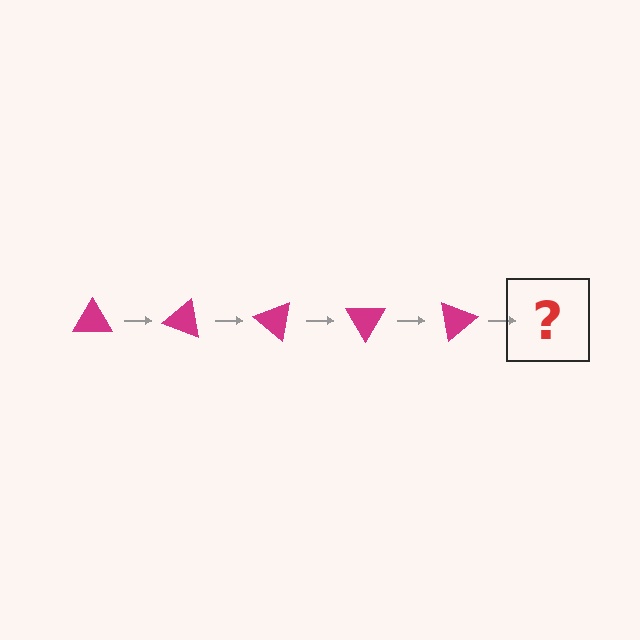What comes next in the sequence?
The next element should be a magenta triangle rotated 100 degrees.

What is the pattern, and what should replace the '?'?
The pattern is that the triangle rotates 20 degrees each step. The '?' should be a magenta triangle rotated 100 degrees.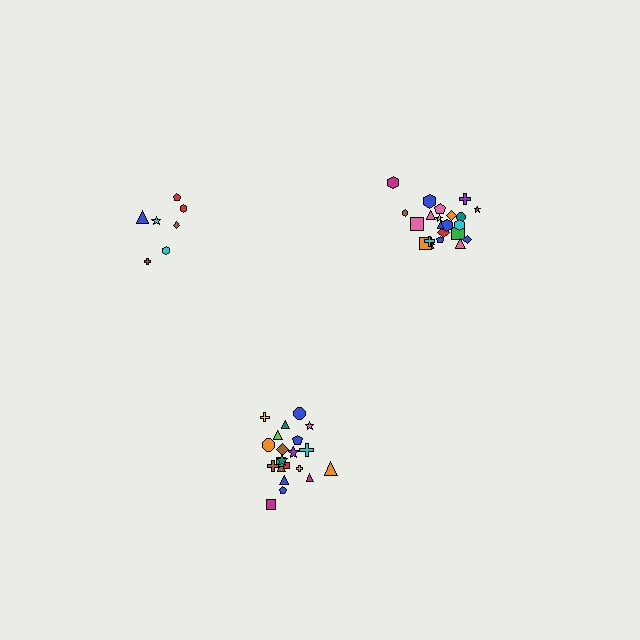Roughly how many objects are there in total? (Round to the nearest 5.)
Roughly 50 objects in total.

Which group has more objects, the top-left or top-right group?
The top-right group.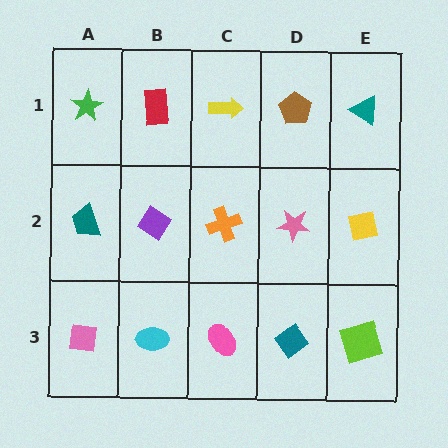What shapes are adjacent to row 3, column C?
An orange cross (row 2, column C), a cyan ellipse (row 3, column B), a teal diamond (row 3, column D).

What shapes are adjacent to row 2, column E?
A teal triangle (row 1, column E), a lime square (row 3, column E), a pink star (row 2, column D).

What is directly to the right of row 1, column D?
A teal triangle.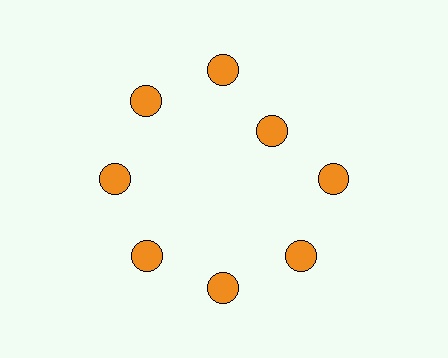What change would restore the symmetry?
The symmetry would be restored by moving it outward, back onto the ring so that all 8 circles sit at equal angles and equal distance from the center.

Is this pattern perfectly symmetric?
No. The 8 orange circles are arranged in a ring, but one element near the 2 o'clock position is pulled inward toward the center, breaking the 8-fold rotational symmetry.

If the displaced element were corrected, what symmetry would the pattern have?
It would have 8-fold rotational symmetry — the pattern would map onto itself every 45 degrees.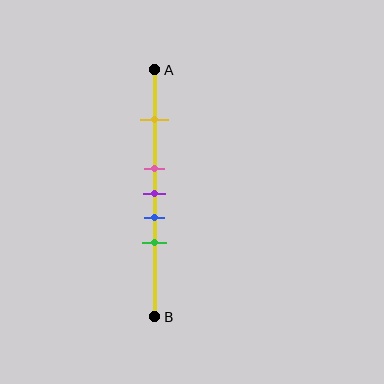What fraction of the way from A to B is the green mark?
The green mark is approximately 70% (0.7) of the way from A to B.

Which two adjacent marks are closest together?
The pink and purple marks are the closest adjacent pair.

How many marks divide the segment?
There are 5 marks dividing the segment.